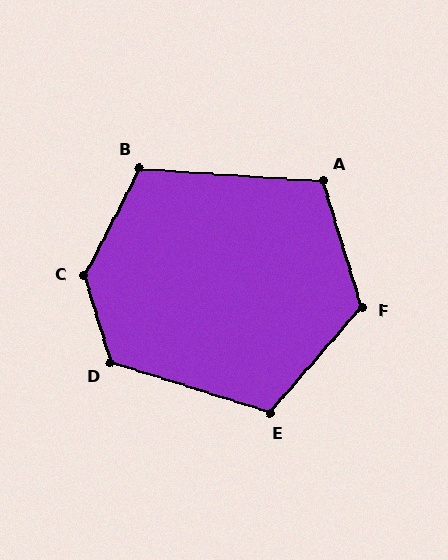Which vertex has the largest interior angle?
C, at approximately 135 degrees.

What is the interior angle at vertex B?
Approximately 113 degrees (obtuse).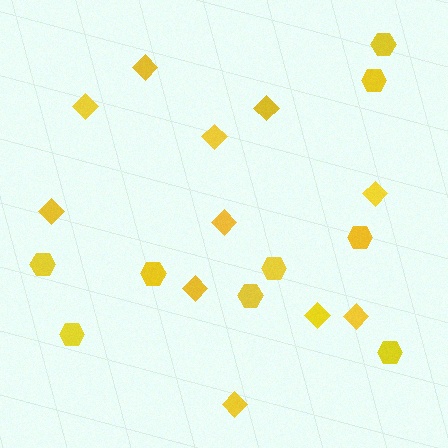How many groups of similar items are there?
There are 2 groups: one group of diamonds (11) and one group of hexagons (9).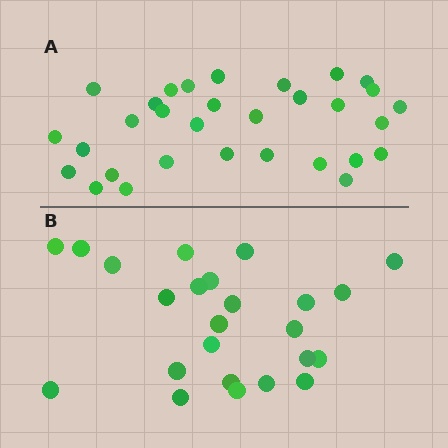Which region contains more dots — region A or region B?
Region A (the top region) has more dots.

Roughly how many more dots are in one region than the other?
Region A has roughly 8 or so more dots than region B.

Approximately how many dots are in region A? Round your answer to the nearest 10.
About 30 dots. (The exact count is 31, which rounds to 30.)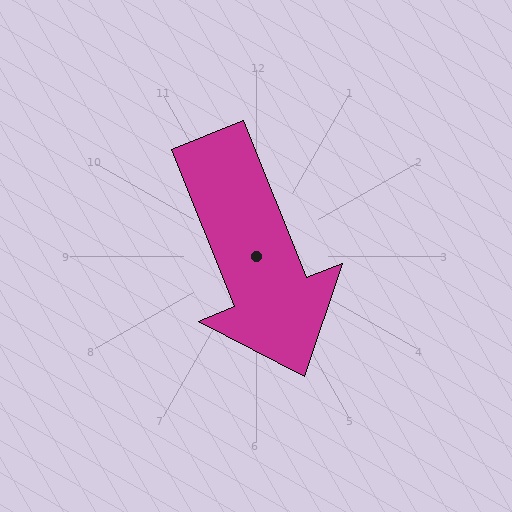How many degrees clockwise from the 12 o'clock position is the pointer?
Approximately 158 degrees.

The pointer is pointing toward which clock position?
Roughly 5 o'clock.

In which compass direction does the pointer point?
South.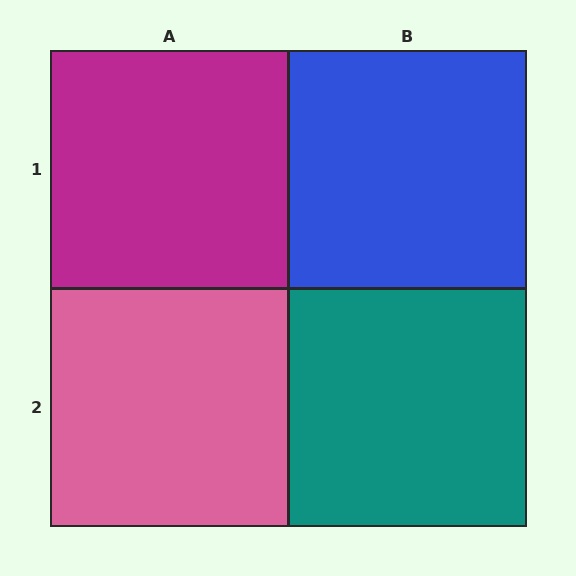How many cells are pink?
1 cell is pink.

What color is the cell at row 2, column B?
Teal.